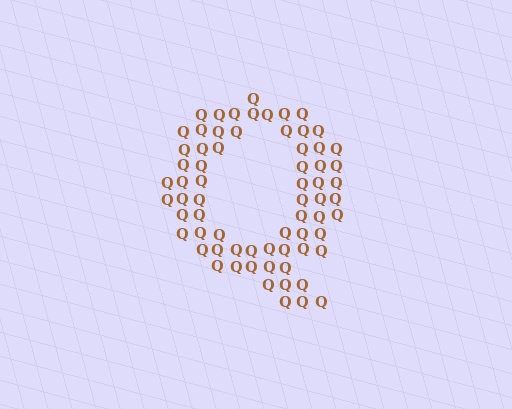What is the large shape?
The large shape is the letter Q.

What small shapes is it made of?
It is made of small letter Q's.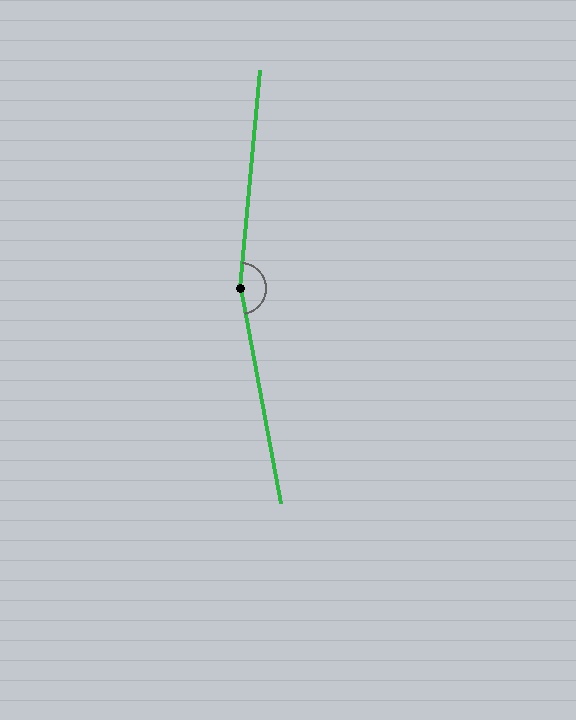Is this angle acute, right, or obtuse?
It is obtuse.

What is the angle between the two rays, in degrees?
Approximately 164 degrees.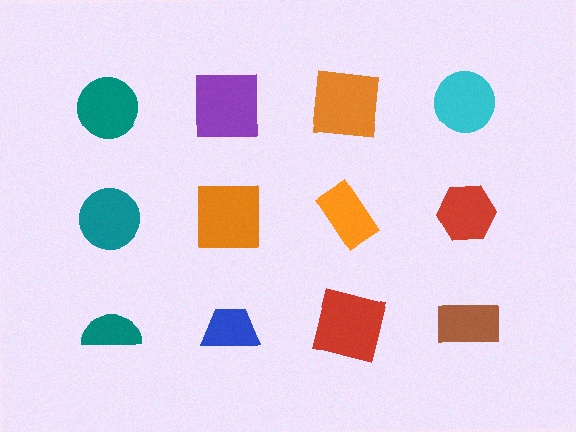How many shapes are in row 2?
4 shapes.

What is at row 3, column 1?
A teal semicircle.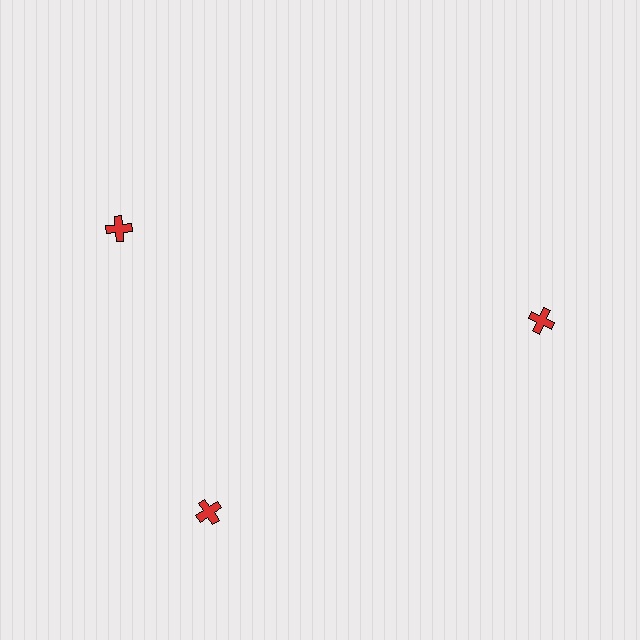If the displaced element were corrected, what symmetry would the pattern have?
It would have 3-fold rotational symmetry — the pattern would map onto itself every 120 degrees.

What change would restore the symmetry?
The symmetry would be restored by rotating it back into even spacing with its neighbors so that all 3 crosses sit at equal angles and equal distance from the center.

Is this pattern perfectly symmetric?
No. The 3 red crosses are arranged in a ring, but one element near the 11 o'clock position is rotated out of alignment along the ring, breaking the 3-fold rotational symmetry.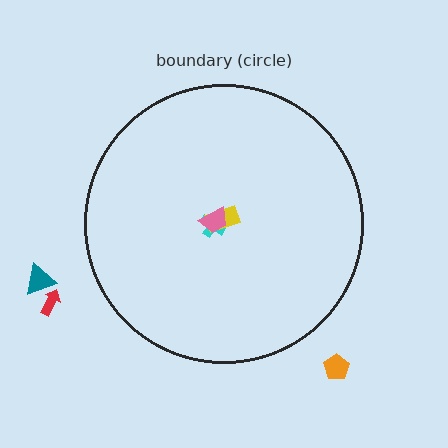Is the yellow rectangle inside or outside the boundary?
Inside.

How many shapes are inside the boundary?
3 inside, 3 outside.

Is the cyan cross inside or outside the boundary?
Inside.